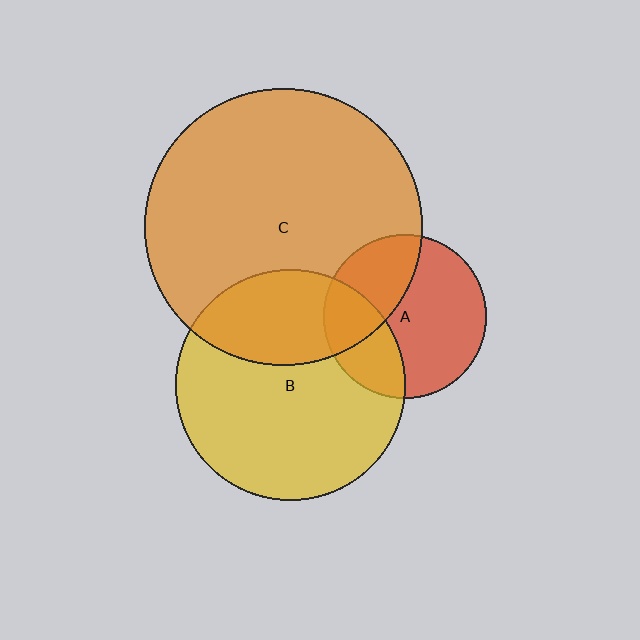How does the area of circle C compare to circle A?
Approximately 2.9 times.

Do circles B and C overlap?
Yes.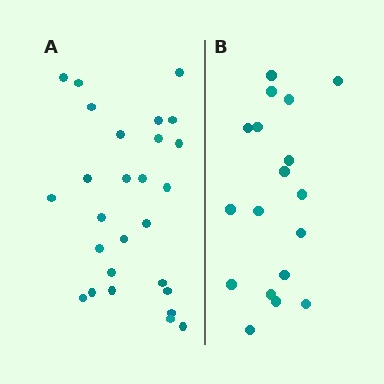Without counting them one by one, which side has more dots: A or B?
Region A (the left region) has more dots.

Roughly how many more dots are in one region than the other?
Region A has roughly 8 or so more dots than region B.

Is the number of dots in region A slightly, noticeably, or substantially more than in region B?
Region A has substantially more. The ratio is roughly 1.5 to 1.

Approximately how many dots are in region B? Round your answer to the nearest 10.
About 20 dots. (The exact count is 18, which rounds to 20.)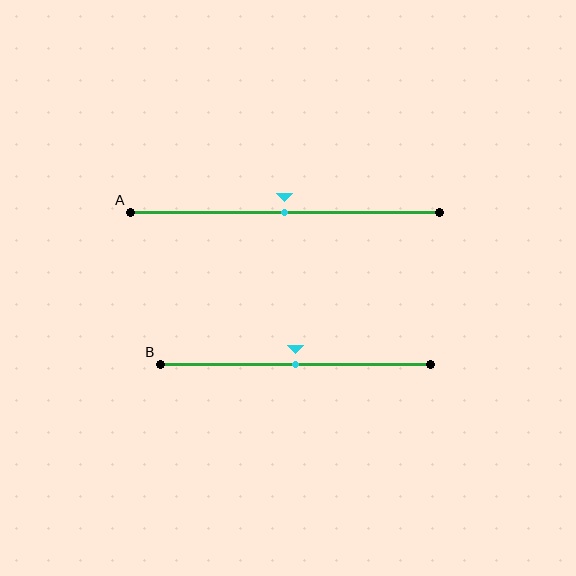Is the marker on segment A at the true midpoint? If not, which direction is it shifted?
Yes, the marker on segment A is at the true midpoint.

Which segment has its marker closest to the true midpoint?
Segment A has its marker closest to the true midpoint.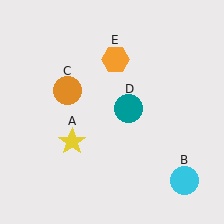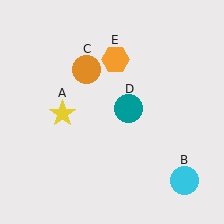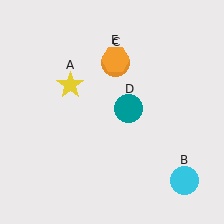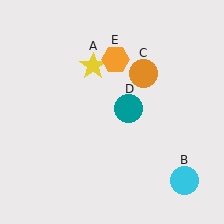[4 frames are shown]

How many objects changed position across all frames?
2 objects changed position: yellow star (object A), orange circle (object C).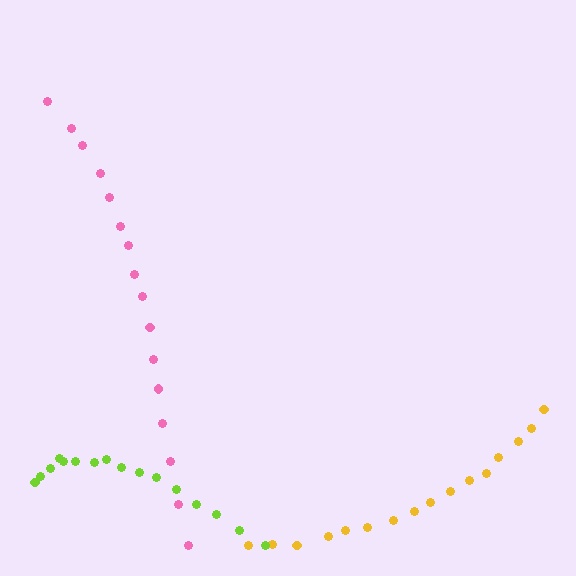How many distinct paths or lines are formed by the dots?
There are 3 distinct paths.